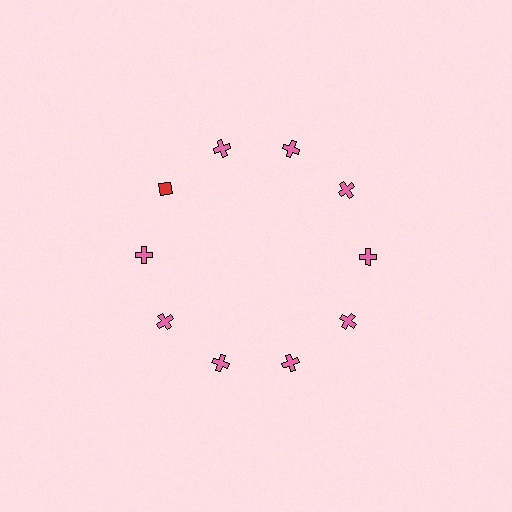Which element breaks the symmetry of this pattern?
The red diamond at roughly the 10 o'clock position breaks the symmetry. All other shapes are pink crosses.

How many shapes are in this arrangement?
There are 10 shapes arranged in a ring pattern.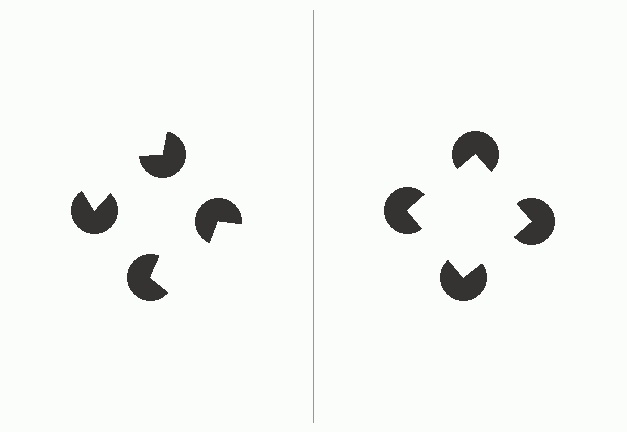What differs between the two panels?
The pac-man discs are positioned identically on both sides; only the wedge orientations differ. On the right they align to a square; on the left they are misaligned.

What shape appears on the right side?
An illusory square.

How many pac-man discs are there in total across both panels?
8 — 4 on each side.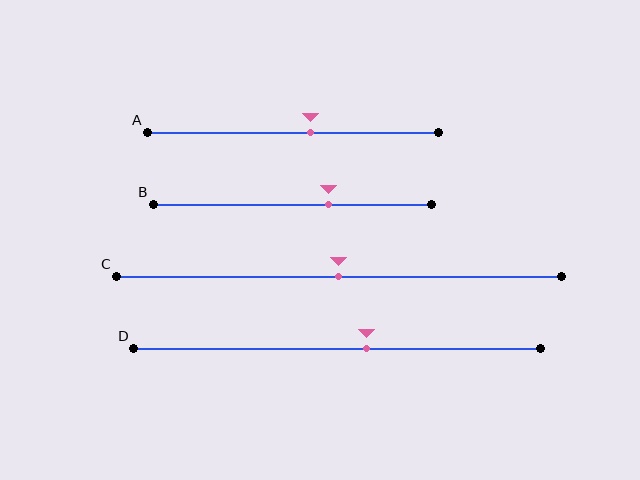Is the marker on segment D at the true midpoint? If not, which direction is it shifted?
No, the marker on segment D is shifted to the right by about 7% of the segment length.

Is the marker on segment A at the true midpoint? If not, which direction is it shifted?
No, the marker on segment A is shifted to the right by about 6% of the segment length.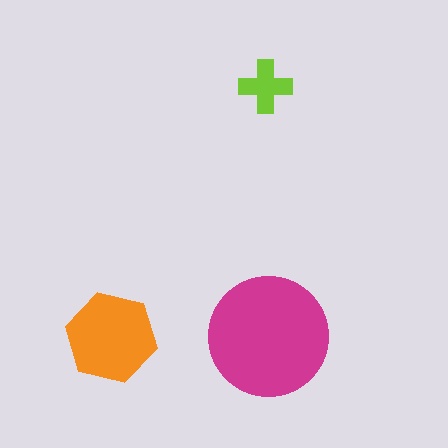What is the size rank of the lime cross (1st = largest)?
3rd.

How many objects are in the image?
There are 3 objects in the image.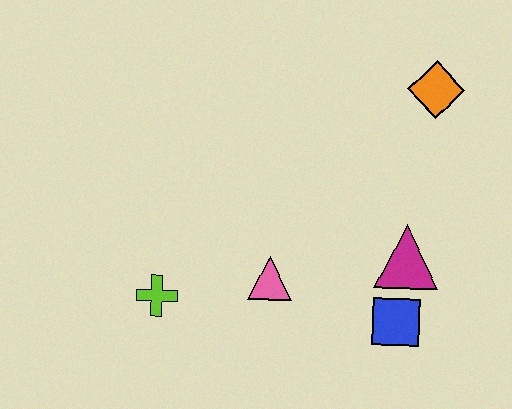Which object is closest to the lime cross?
The pink triangle is closest to the lime cross.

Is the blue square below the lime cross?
Yes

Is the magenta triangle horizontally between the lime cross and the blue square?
No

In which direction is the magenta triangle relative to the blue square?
The magenta triangle is above the blue square.